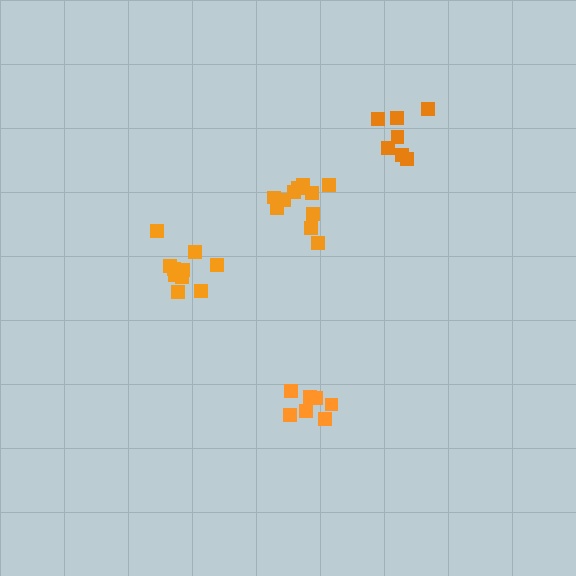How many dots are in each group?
Group 1: 10 dots, Group 2: 7 dots, Group 3: 8 dots, Group 4: 11 dots (36 total).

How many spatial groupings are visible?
There are 4 spatial groupings.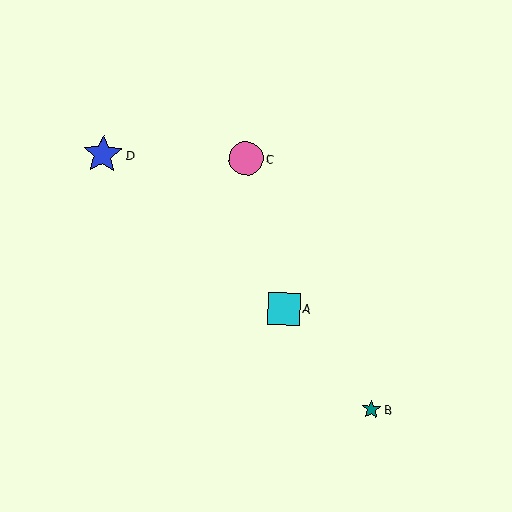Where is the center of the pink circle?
The center of the pink circle is at (246, 158).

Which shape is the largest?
The blue star (labeled D) is the largest.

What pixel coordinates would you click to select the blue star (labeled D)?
Click at (103, 154) to select the blue star D.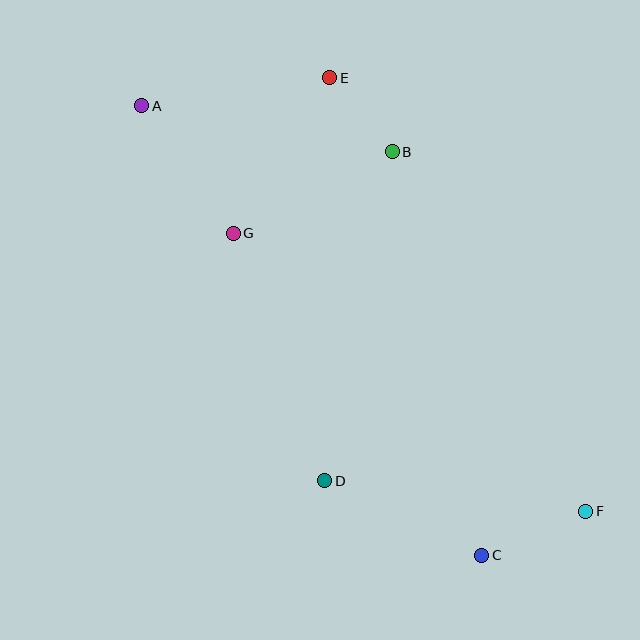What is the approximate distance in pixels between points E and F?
The distance between E and F is approximately 504 pixels.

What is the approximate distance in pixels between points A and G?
The distance between A and G is approximately 157 pixels.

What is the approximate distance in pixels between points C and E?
The distance between C and E is approximately 501 pixels.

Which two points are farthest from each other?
Points A and F are farthest from each other.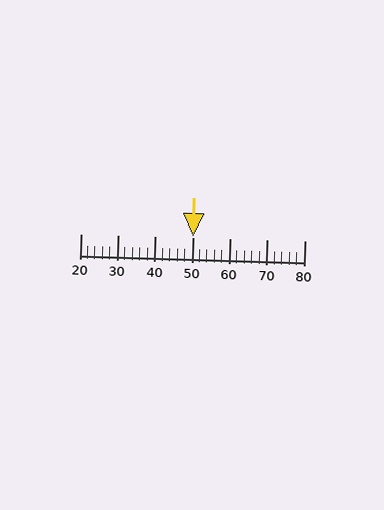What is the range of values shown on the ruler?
The ruler shows values from 20 to 80.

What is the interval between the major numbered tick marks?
The major tick marks are spaced 10 units apart.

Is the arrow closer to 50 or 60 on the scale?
The arrow is closer to 50.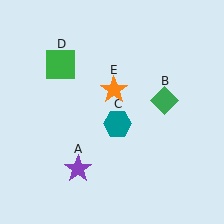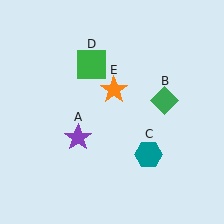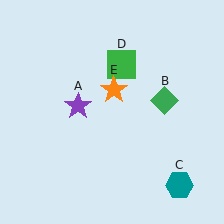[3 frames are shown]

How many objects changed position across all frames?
3 objects changed position: purple star (object A), teal hexagon (object C), green square (object D).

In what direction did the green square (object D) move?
The green square (object D) moved right.